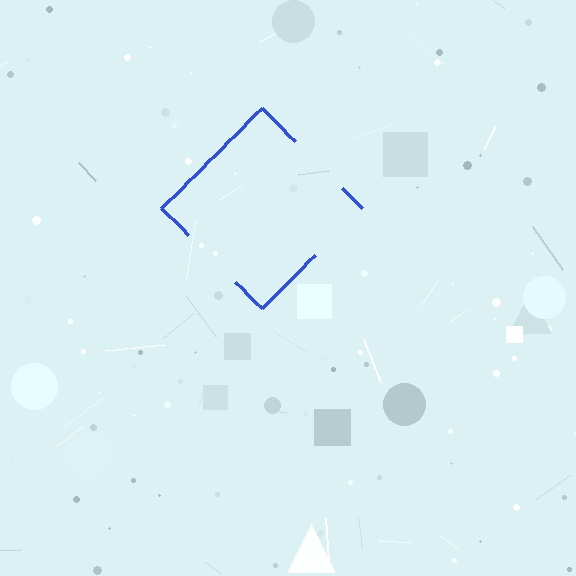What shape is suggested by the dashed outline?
The dashed outline suggests a diamond.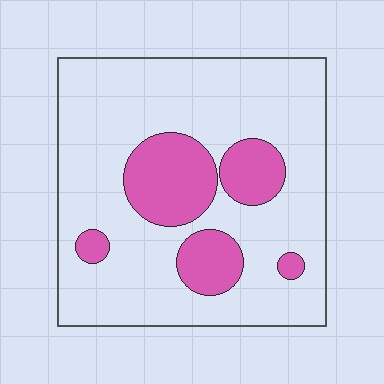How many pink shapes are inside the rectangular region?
5.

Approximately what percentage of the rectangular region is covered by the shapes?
Approximately 20%.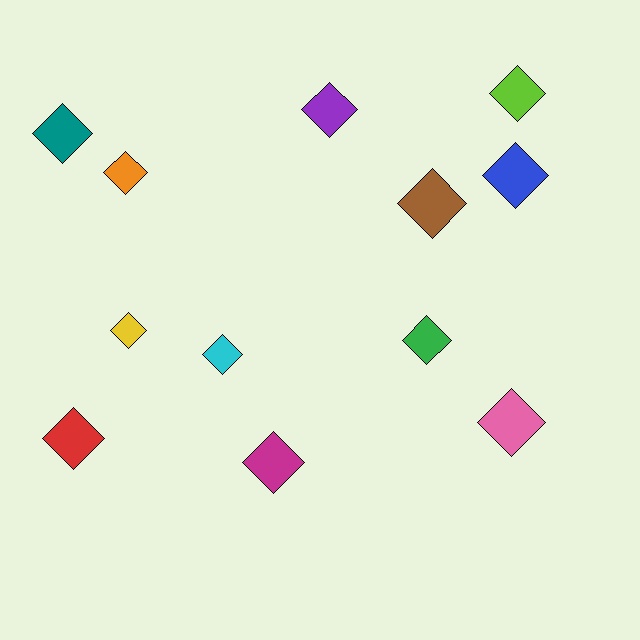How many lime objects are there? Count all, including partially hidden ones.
There is 1 lime object.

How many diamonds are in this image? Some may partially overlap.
There are 12 diamonds.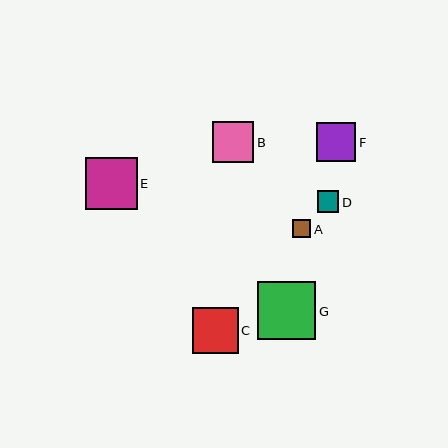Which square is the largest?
Square G is the largest with a size of approximately 58 pixels.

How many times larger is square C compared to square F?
Square C is approximately 1.2 times the size of square F.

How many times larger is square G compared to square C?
Square G is approximately 1.3 times the size of square C.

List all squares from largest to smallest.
From largest to smallest: G, E, C, B, F, D, A.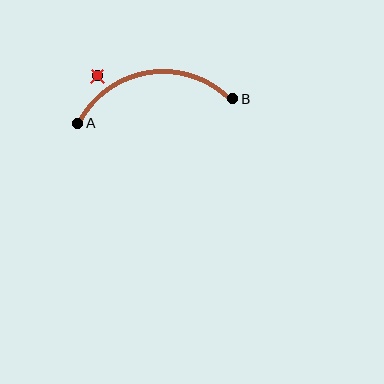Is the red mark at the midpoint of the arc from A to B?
No — the red mark does not lie on the arc at all. It sits slightly outside the curve.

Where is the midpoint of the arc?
The arc midpoint is the point on the curve farthest from the straight line joining A and B. It sits above that line.